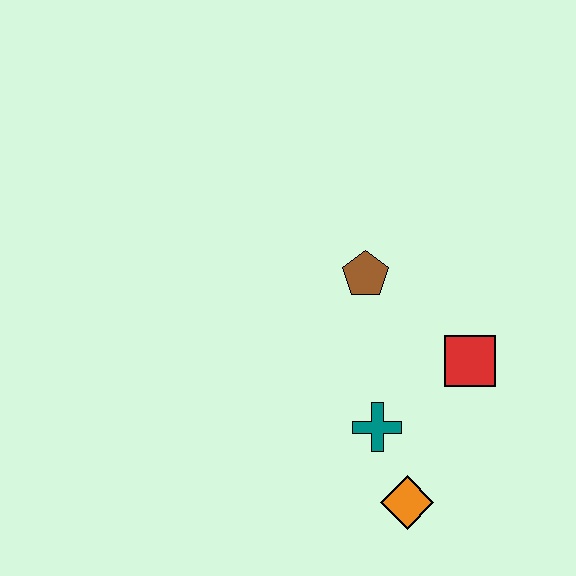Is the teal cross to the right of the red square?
No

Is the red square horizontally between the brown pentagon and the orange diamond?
No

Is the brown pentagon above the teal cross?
Yes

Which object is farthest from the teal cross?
The brown pentagon is farthest from the teal cross.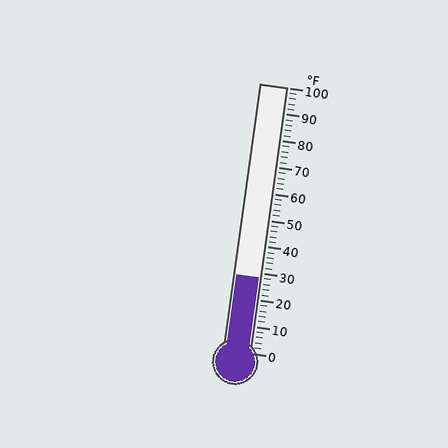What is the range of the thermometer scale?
The thermometer scale ranges from 0°F to 100°F.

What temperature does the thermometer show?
The thermometer shows approximately 28°F.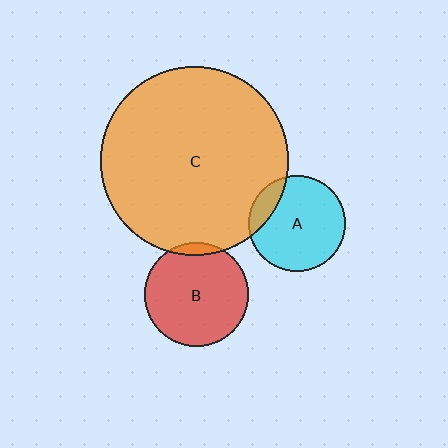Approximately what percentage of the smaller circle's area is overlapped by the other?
Approximately 15%.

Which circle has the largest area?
Circle C (orange).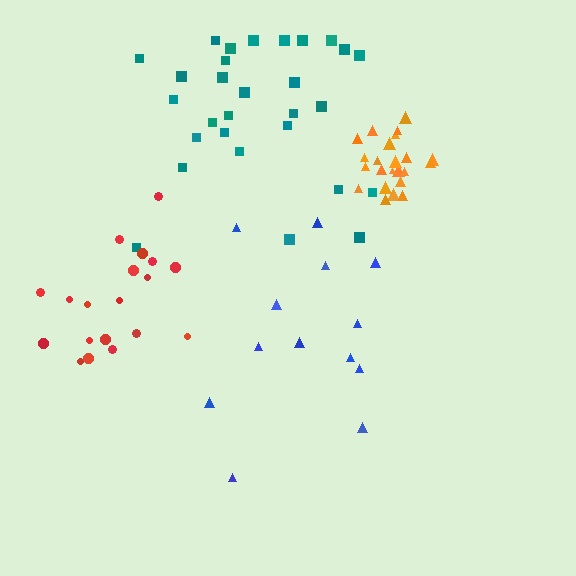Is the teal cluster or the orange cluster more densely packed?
Orange.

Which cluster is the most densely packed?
Orange.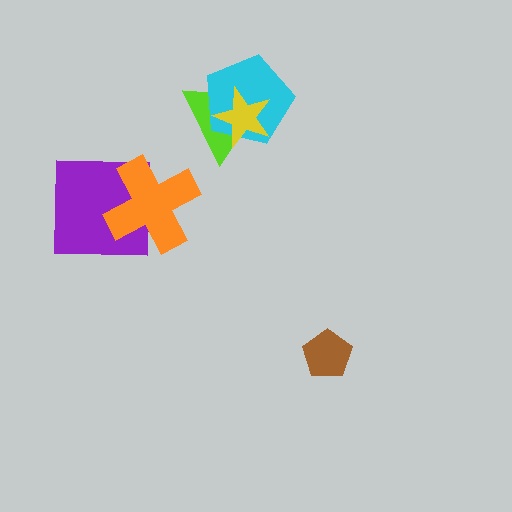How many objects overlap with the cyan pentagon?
2 objects overlap with the cyan pentagon.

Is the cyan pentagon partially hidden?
Yes, it is partially covered by another shape.